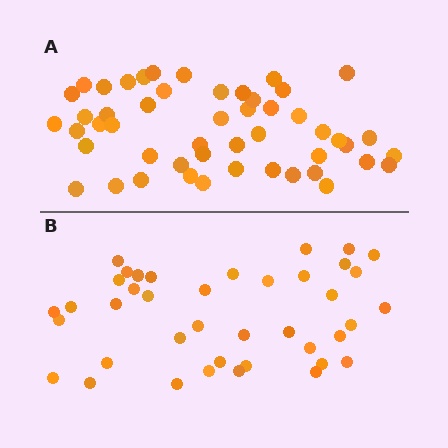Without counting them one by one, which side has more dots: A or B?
Region A (the top region) has more dots.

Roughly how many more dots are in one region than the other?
Region A has roughly 10 or so more dots than region B.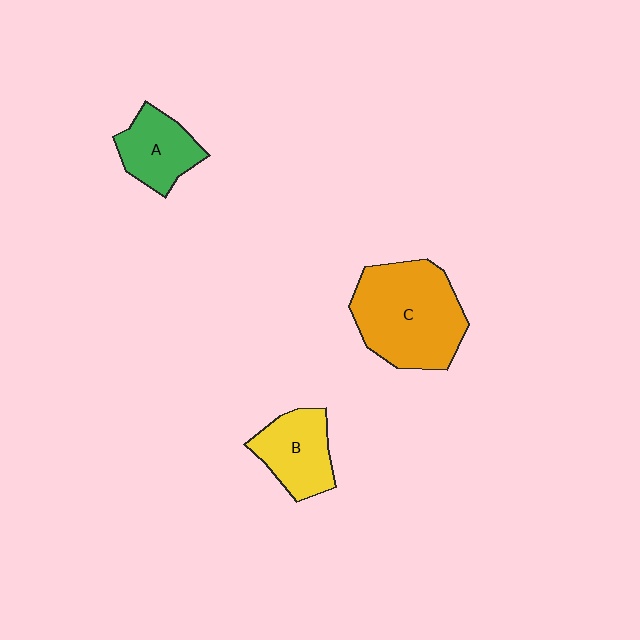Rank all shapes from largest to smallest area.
From largest to smallest: C (orange), B (yellow), A (green).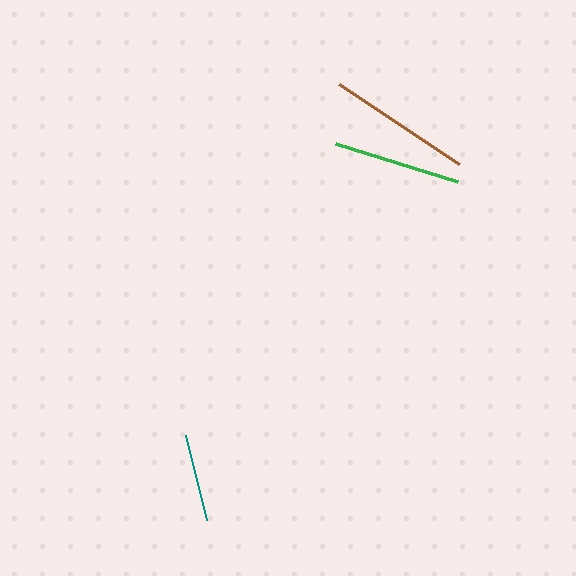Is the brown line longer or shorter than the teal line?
The brown line is longer than the teal line.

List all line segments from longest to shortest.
From longest to shortest: brown, green, teal.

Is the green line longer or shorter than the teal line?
The green line is longer than the teal line.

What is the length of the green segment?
The green segment is approximately 127 pixels long.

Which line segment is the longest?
The brown line is the longest at approximately 144 pixels.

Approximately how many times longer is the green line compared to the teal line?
The green line is approximately 1.5 times the length of the teal line.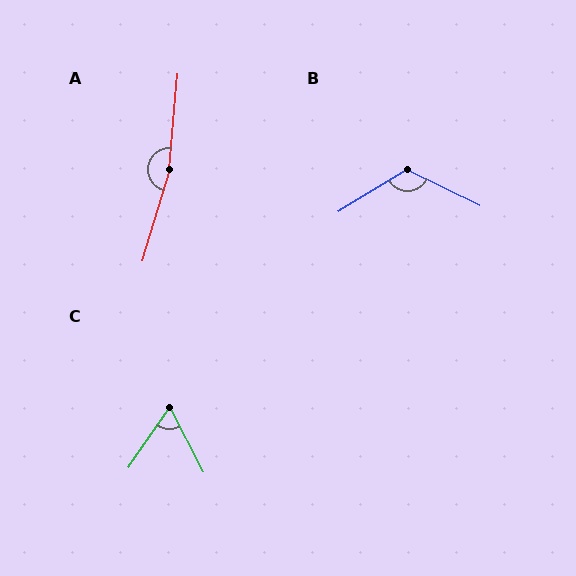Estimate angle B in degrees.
Approximately 122 degrees.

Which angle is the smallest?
C, at approximately 61 degrees.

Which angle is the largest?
A, at approximately 168 degrees.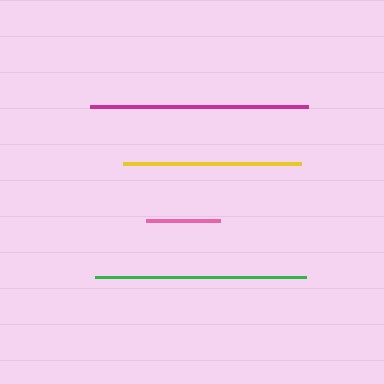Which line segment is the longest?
The magenta line is the longest at approximately 218 pixels.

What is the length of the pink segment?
The pink segment is approximately 74 pixels long.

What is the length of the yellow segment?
The yellow segment is approximately 179 pixels long.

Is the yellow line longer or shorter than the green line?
The green line is longer than the yellow line.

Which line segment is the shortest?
The pink line is the shortest at approximately 74 pixels.